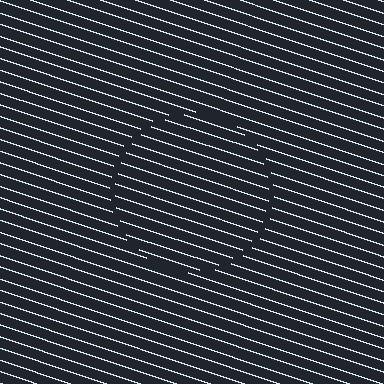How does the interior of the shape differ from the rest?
The interior of the shape contains the same grating, shifted by half a period — the contour is defined by the phase discontinuity where line-ends from the inner and outer gratings abut.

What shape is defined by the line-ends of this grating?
An illusory circle. The interior of the shape contains the same grating, shifted by half a period — the contour is defined by the phase discontinuity where line-ends from the inner and outer gratings abut.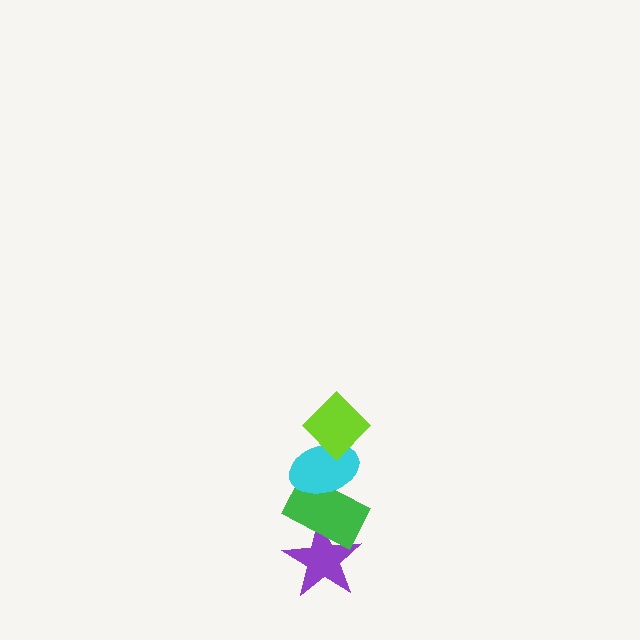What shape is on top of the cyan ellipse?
The lime diamond is on top of the cyan ellipse.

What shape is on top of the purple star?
The green rectangle is on top of the purple star.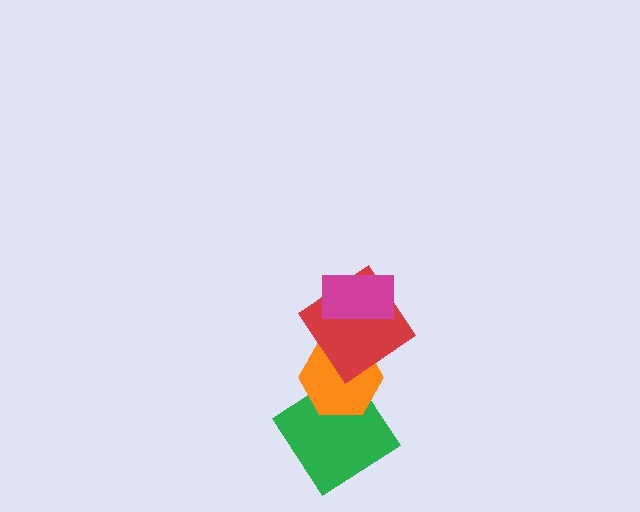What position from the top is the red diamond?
The red diamond is 2nd from the top.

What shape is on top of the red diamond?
The magenta rectangle is on top of the red diamond.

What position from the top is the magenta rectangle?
The magenta rectangle is 1st from the top.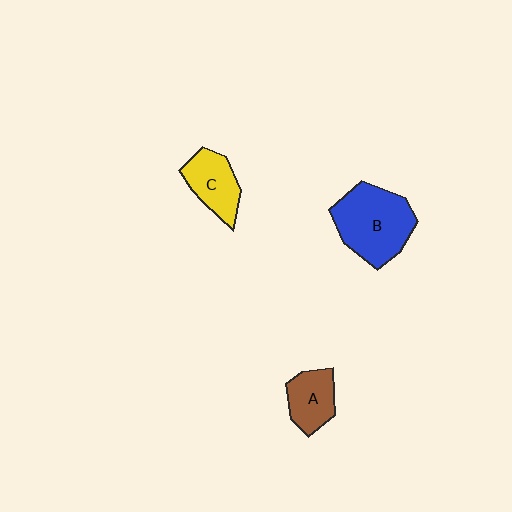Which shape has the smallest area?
Shape A (brown).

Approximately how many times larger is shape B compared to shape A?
Approximately 1.9 times.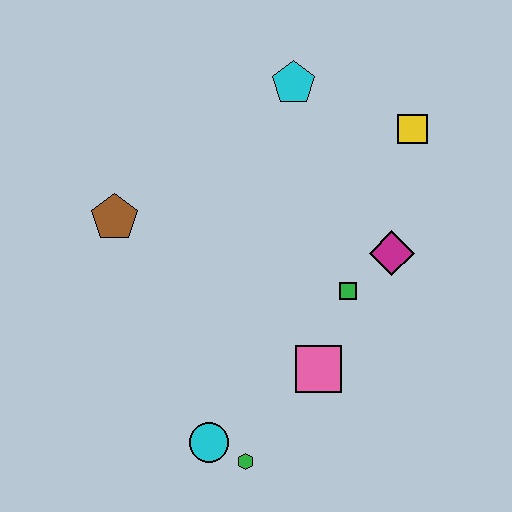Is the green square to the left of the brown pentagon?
No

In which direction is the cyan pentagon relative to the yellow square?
The cyan pentagon is to the left of the yellow square.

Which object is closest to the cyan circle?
The green hexagon is closest to the cyan circle.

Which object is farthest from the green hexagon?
The cyan pentagon is farthest from the green hexagon.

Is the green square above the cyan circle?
Yes